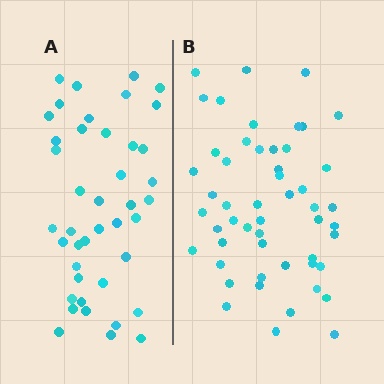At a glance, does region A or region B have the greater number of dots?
Region B (the right region) has more dots.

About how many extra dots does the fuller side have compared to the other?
Region B has roughly 10 or so more dots than region A.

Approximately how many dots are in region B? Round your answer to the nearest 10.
About 50 dots. (The exact count is 52, which rounds to 50.)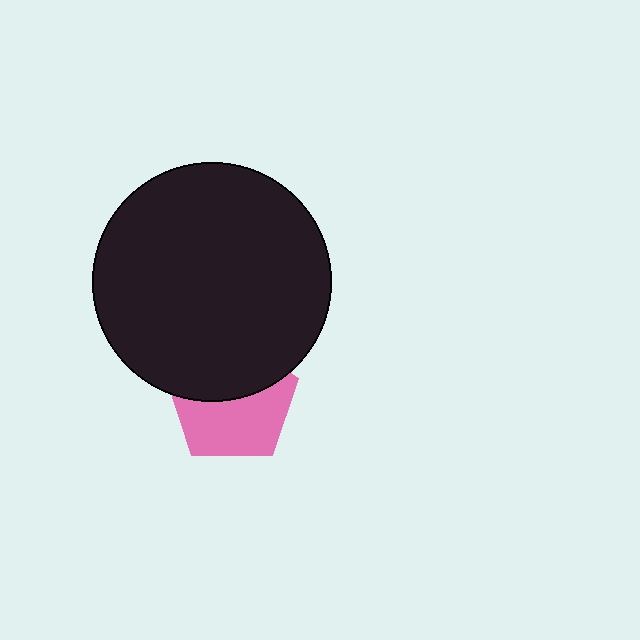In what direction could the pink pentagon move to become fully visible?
The pink pentagon could move down. That would shift it out from behind the black circle entirely.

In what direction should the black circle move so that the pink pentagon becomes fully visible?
The black circle should move up. That is the shortest direction to clear the overlap and leave the pink pentagon fully visible.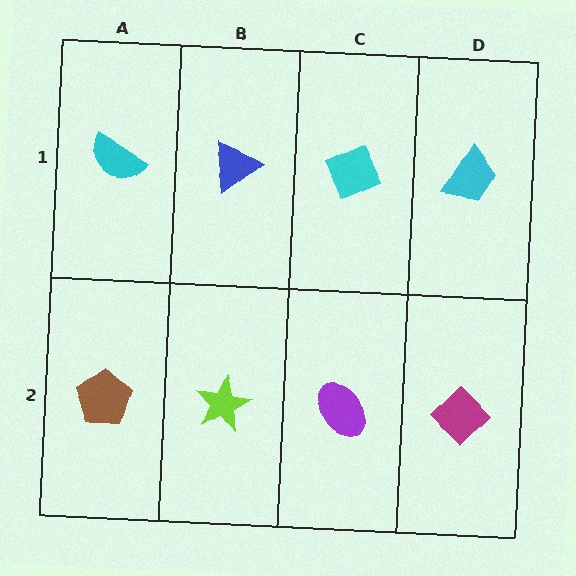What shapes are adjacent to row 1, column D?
A magenta diamond (row 2, column D), a cyan diamond (row 1, column C).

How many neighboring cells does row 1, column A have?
2.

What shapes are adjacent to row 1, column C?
A purple ellipse (row 2, column C), a blue triangle (row 1, column B), a cyan trapezoid (row 1, column D).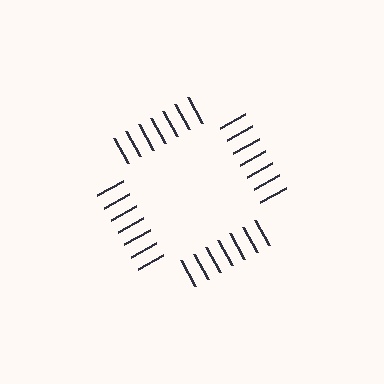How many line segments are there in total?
28 — 7 along each of the 4 edges.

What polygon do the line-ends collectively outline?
An illusory square — the line segments terminate on its edges but no continuous stroke is drawn.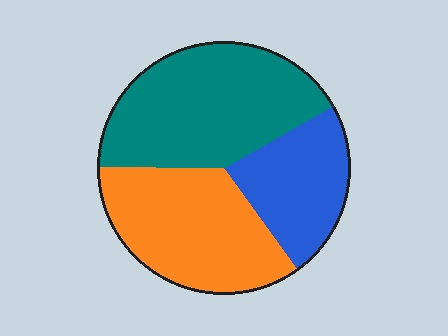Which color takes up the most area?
Teal, at roughly 40%.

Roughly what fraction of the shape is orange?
Orange takes up about one third (1/3) of the shape.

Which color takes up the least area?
Blue, at roughly 25%.